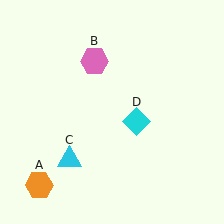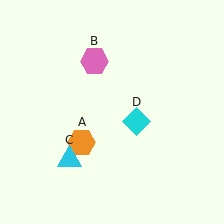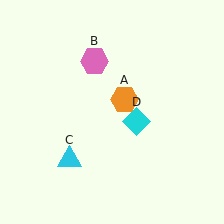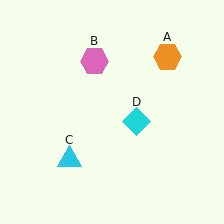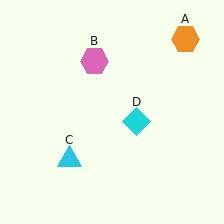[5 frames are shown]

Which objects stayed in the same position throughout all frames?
Pink hexagon (object B) and cyan triangle (object C) and cyan diamond (object D) remained stationary.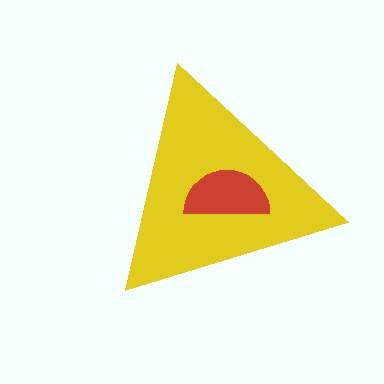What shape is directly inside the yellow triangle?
The red semicircle.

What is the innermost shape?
The red semicircle.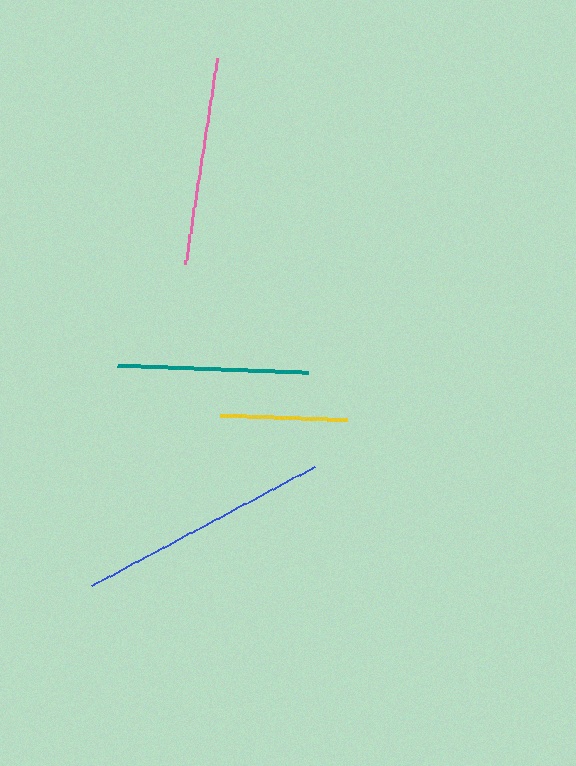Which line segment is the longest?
The blue line is the longest at approximately 253 pixels.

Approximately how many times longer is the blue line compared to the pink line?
The blue line is approximately 1.2 times the length of the pink line.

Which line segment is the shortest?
The yellow line is the shortest at approximately 127 pixels.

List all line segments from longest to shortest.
From longest to shortest: blue, pink, teal, yellow.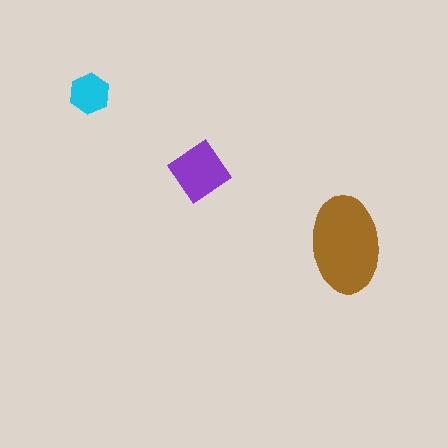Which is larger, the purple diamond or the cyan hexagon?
The purple diamond.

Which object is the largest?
The brown ellipse.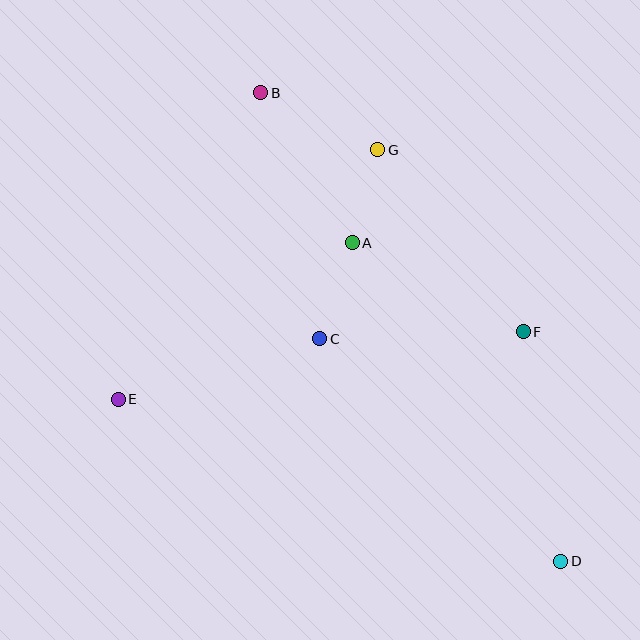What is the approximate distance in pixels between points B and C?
The distance between B and C is approximately 253 pixels.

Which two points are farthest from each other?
Points B and D are farthest from each other.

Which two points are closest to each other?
Points A and G are closest to each other.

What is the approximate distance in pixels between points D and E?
The distance between D and E is approximately 472 pixels.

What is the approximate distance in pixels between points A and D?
The distance between A and D is approximately 381 pixels.